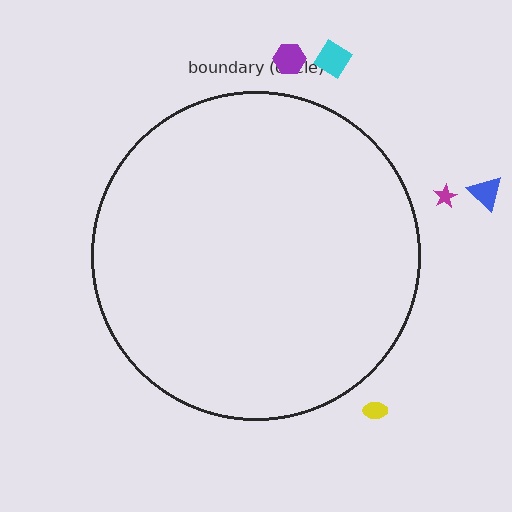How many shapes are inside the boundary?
0 inside, 5 outside.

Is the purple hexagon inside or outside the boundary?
Outside.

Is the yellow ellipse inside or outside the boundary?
Outside.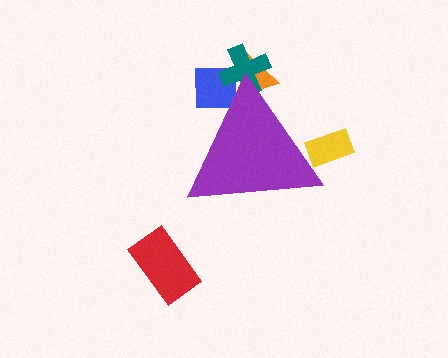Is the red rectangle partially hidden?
No, the red rectangle is fully visible.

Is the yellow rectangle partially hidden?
Yes, the yellow rectangle is partially hidden behind the purple triangle.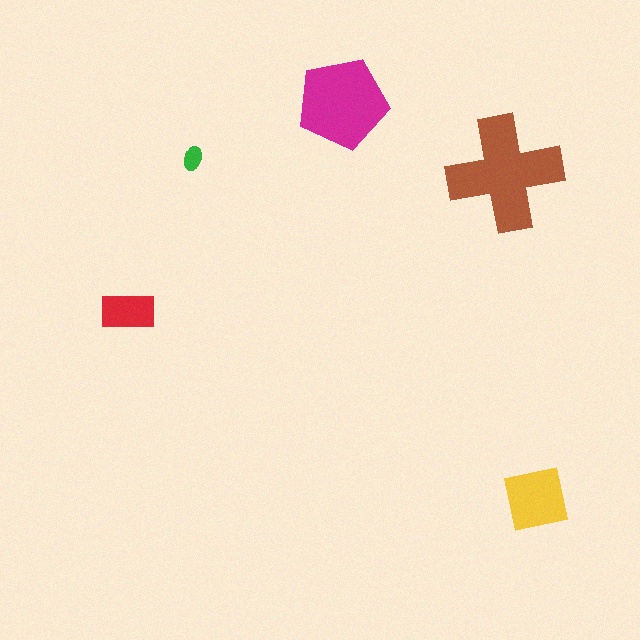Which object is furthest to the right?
The yellow square is rightmost.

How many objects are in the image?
There are 5 objects in the image.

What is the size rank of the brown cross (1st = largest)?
1st.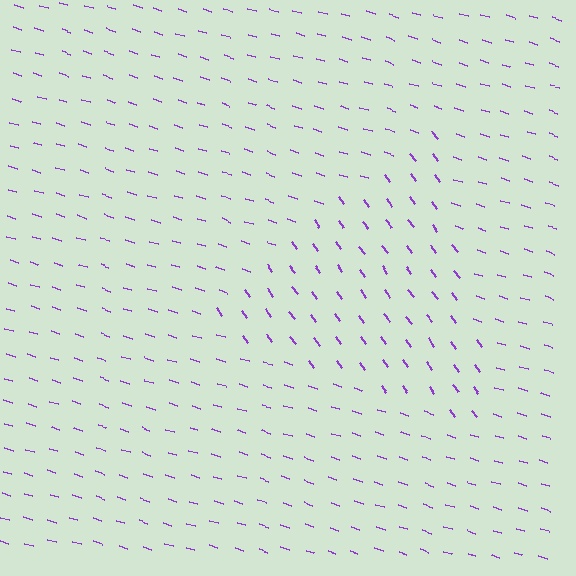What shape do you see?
I see a triangle.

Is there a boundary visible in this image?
Yes, there is a texture boundary formed by a change in line orientation.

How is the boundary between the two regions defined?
The boundary is defined purely by a change in line orientation (approximately 36 degrees difference). All lines are the same color and thickness.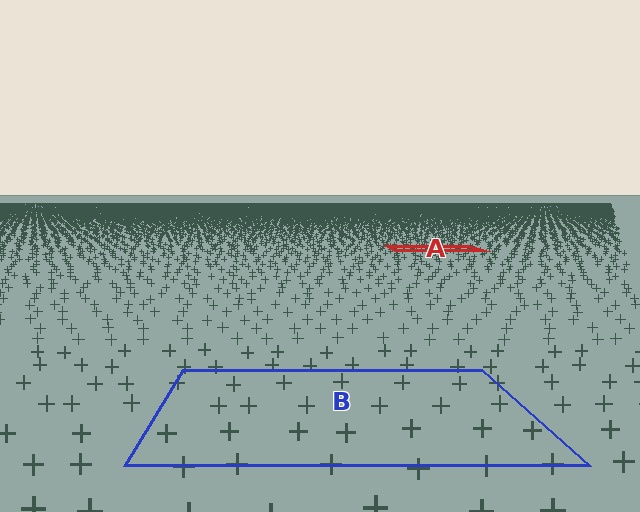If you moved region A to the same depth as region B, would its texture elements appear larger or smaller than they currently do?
They would appear larger. At a closer depth, the same texture elements are projected at a bigger on-screen size.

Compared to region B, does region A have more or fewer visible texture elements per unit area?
Region A has more texture elements per unit area — they are packed more densely because it is farther away.